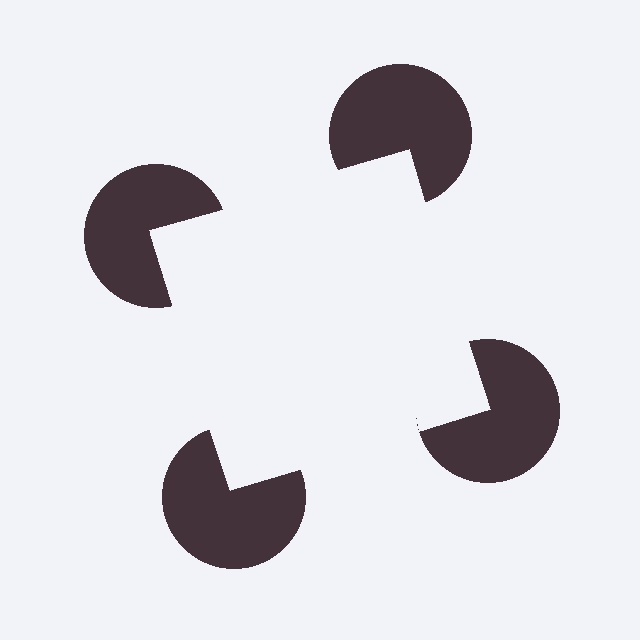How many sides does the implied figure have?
4 sides.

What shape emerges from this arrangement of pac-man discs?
An illusory square — its edges are inferred from the aligned wedge cuts in the pac-man discs, not physically drawn.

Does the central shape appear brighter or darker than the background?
It typically appears slightly brighter than the background, even though no actual brightness change is drawn.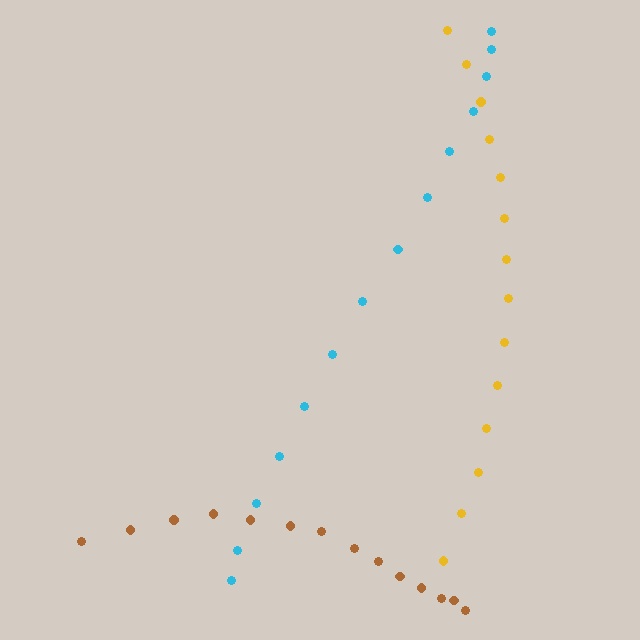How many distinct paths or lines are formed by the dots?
There are 3 distinct paths.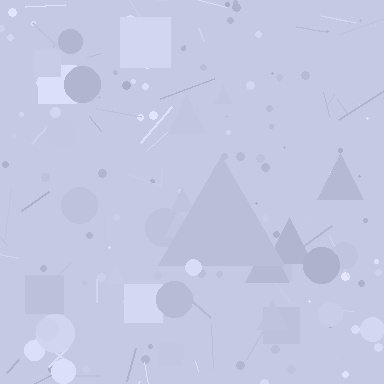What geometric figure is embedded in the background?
A triangle is embedded in the background.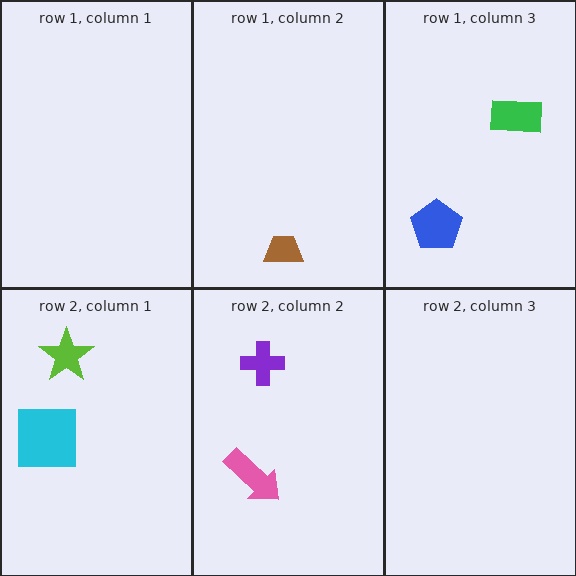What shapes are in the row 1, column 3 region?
The blue pentagon, the green rectangle.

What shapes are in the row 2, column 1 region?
The cyan square, the lime star.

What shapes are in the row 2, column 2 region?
The purple cross, the pink arrow.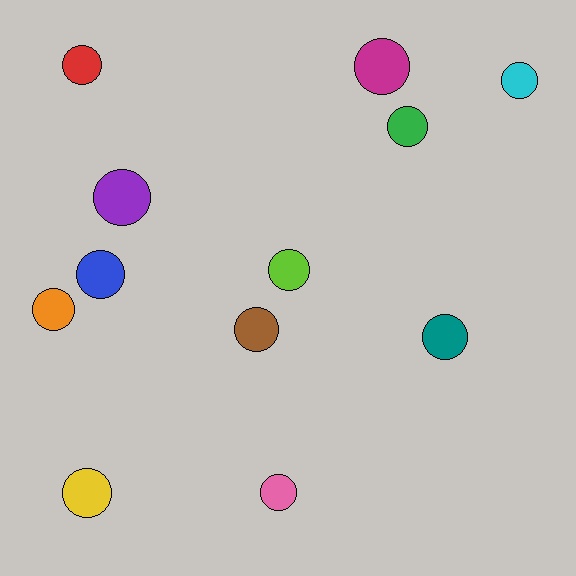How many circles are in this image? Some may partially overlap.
There are 12 circles.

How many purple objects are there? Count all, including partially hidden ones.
There is 1 purple object.